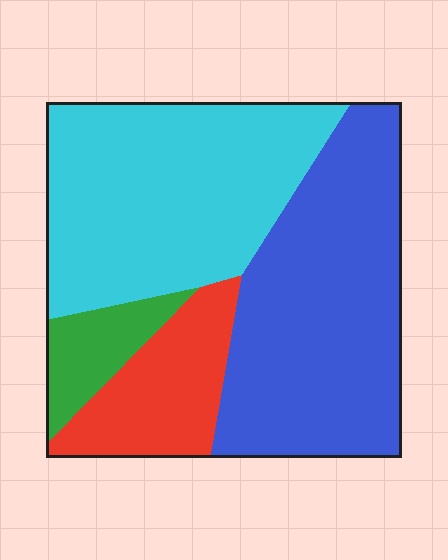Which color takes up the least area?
Green, at roughly 10%.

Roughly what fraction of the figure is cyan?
Cyan takes up about three eighths (3/8) of the figure.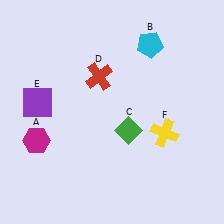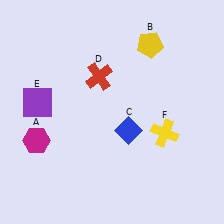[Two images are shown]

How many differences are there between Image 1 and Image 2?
There are 2 differences between the two images.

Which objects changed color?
B changed from cyan to yellow. C changed from green to blue.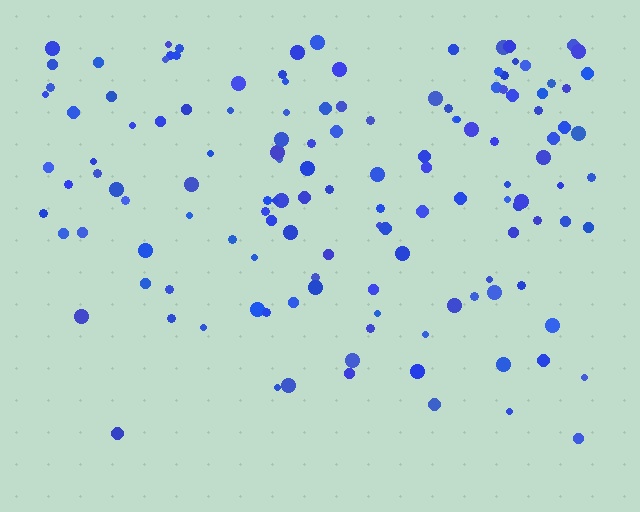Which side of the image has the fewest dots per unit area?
The bottom.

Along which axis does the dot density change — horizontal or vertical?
Vertical.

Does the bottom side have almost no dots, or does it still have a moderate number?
Still a moderate number, just noticeably fewer than the top.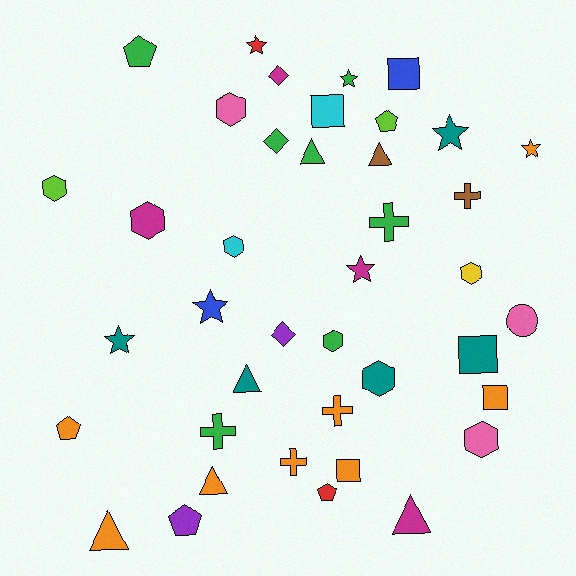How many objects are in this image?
There are 40 objects.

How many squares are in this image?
There are 5 squares.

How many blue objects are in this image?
There are 2 blue objects.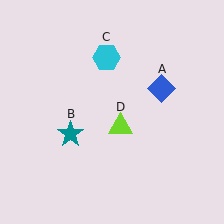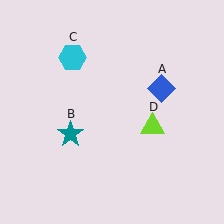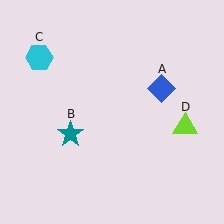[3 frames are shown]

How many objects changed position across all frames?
2 objects changed position: cyan hexagon (object C), lime triangle (object D).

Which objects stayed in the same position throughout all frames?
Blue diamond (object A) and teal star (object B) remained stationary.